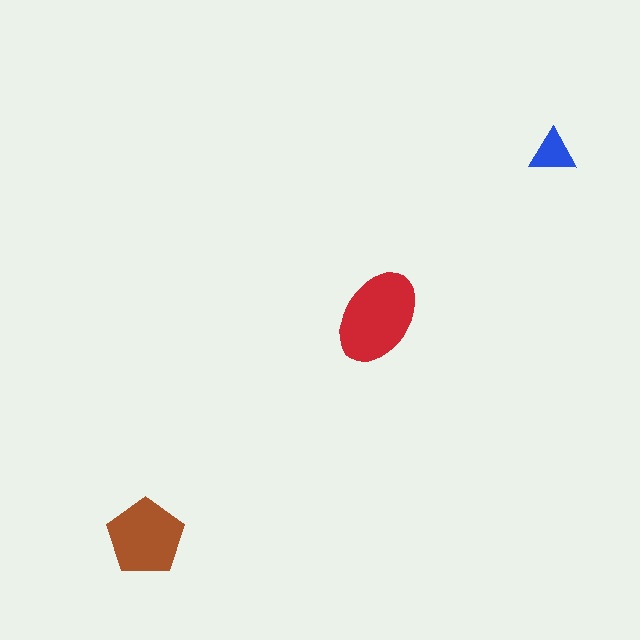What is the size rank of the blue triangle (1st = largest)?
3rd.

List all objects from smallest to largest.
The blue triangle, the brown pentagon, the red ellipse.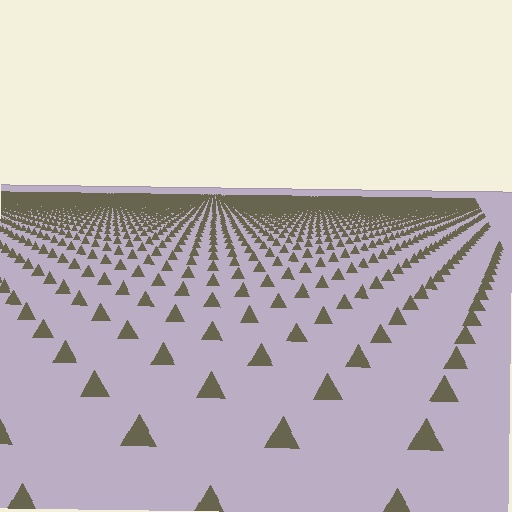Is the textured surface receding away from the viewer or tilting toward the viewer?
The surface is receding away from the viewer. Texture elements get smaller and denser toward the top.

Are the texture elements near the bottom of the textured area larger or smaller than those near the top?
Larger. Near the bottom, elements are closer to the viewer and appear at a bigger on-screen size.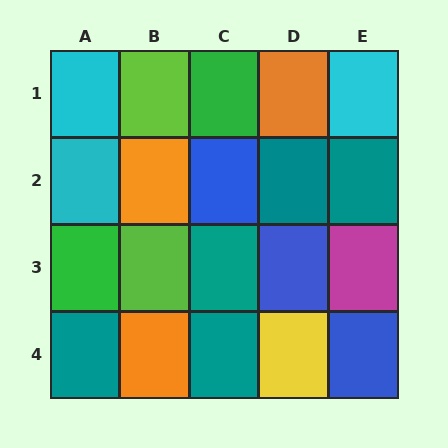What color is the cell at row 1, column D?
Orange.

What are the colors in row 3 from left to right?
Green, lime, teal, blue, magenta.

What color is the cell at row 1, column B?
Lime.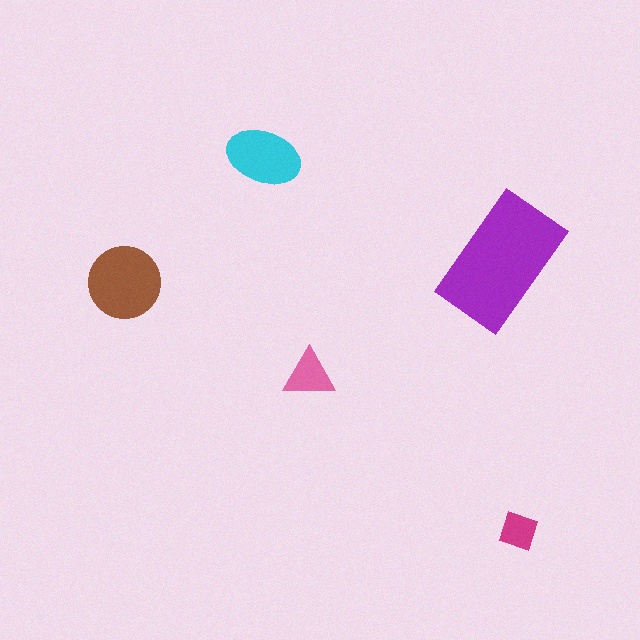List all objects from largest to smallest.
The purple rectangle, the brown circle, the cyan ellipse, the pink triangle, the magenta diamond.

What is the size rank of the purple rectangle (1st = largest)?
1st.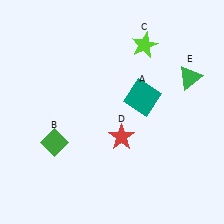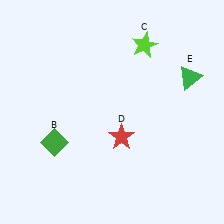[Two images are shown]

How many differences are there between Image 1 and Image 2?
There is 1 difference between the two images.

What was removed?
The teal square (A) was removed in Image 2.